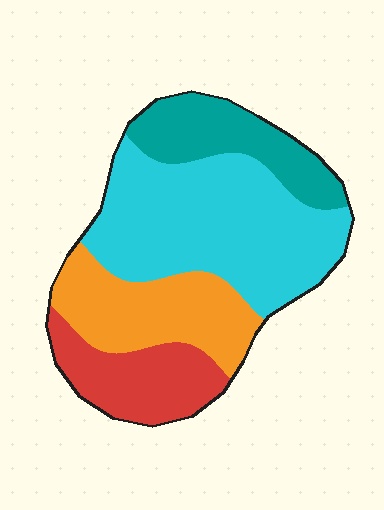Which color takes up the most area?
Cyan, at roughly 45%.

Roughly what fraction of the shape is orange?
Orange takes up about one quarter (1/4) of the shape.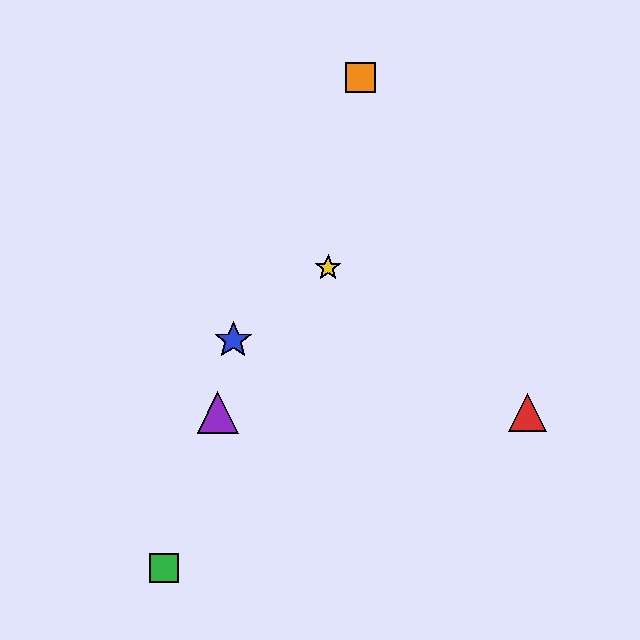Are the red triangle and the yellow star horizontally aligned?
No, the red triangle is at y≈413 and the yellow star is at y≈268.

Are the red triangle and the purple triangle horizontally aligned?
Yes, both are at y≈413.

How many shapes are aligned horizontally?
2 shapes (the red triangle, the purple triangle) are aligned horizontally.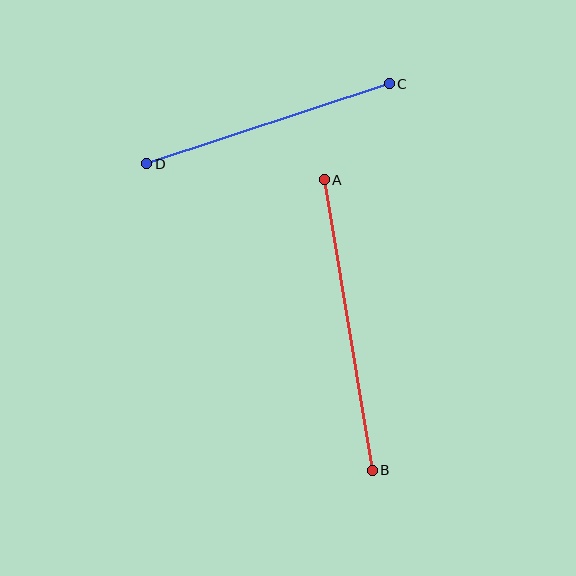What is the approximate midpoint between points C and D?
The midpoint is at approximately (268, 124) pixels.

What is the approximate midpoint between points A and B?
The midpoint is at approximately (348, 325) pixels.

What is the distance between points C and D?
The distance is approximately 255 pixels.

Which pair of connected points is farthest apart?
Points A and B are farthest apart.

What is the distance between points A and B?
The distance is approximately 295 pixels.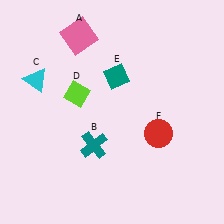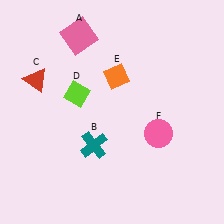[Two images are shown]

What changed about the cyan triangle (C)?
In Image 1, C is cyan. In Image 2, it changed to red.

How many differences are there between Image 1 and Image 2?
There are 3 differences between the two images.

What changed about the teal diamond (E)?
In Image 1, E is teal. In Image 2, it changed to orange.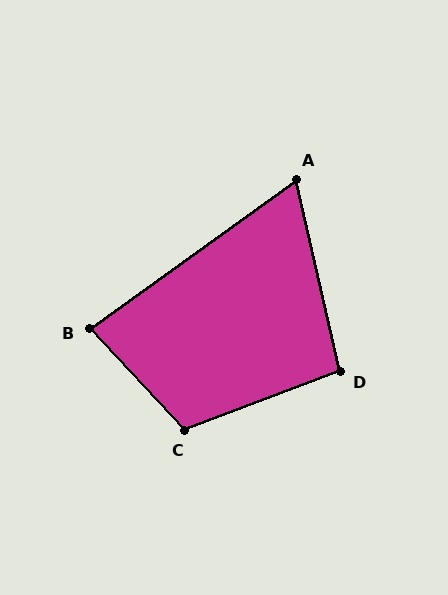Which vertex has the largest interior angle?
C, at approximately 113 degrees.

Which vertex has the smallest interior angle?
A, at approximately 67 degrees.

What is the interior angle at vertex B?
Approximately 82 degrees (acute).